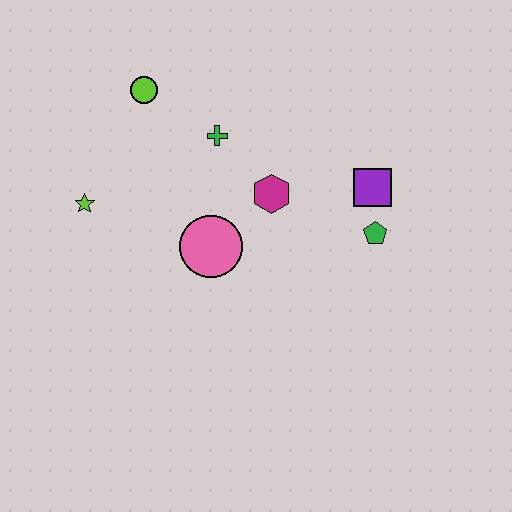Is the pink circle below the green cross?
Yes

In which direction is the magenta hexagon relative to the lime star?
The magenta hexagon is to the right of the lime star.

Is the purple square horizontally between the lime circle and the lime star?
No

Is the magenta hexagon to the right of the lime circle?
Yes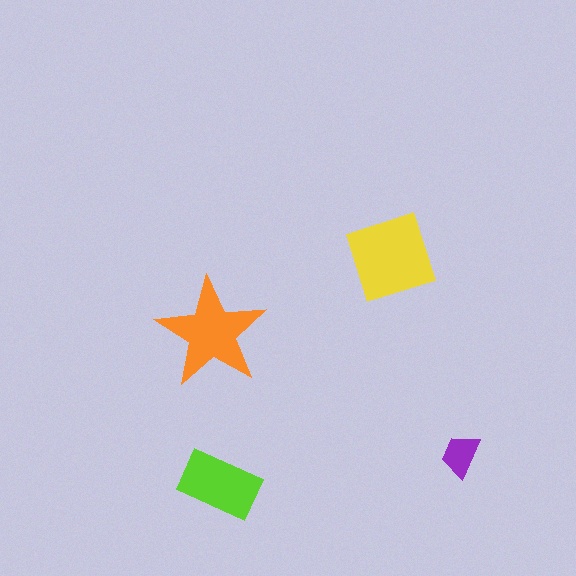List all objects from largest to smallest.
The yellow diamond, the orange star, the lime rectangle, the purple trapezoid.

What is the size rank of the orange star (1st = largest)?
2nd.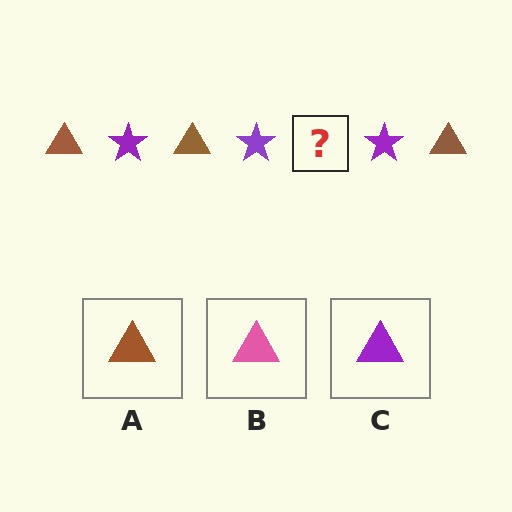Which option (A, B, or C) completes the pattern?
A.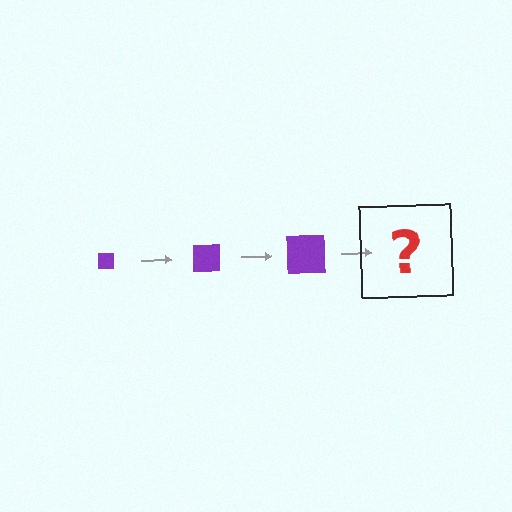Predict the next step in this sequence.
The next step is a purple square, larger than the previous one.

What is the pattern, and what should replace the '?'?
The pattern is that the square gets progressively larger each step. The '?' should be a purple square, larger than the previous one.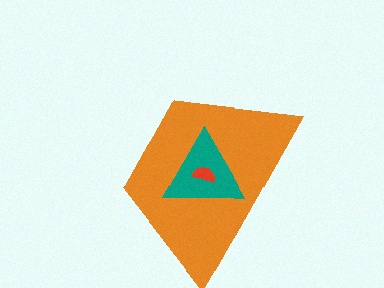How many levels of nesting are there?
3.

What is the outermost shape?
The orange trapezoid.